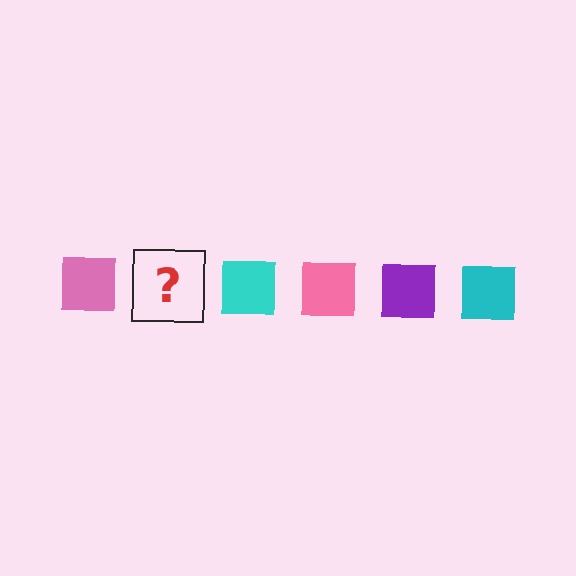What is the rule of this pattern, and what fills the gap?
The rule is that the pattern cycles through pink, purple, cyan squares. The gap should be filled with a purple square.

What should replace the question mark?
The question mark should be replaced with a purple square.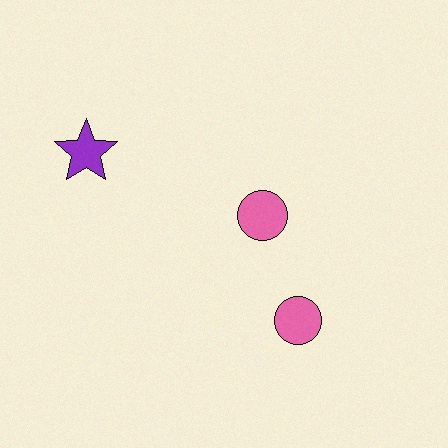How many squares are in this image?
There are no squares.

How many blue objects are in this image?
There are no blue objects.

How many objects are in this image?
There are 3 objects.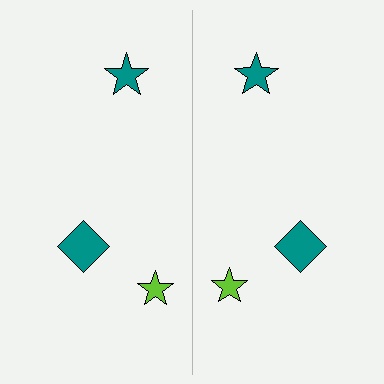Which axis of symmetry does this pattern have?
The pattern has a vertical axis of symmetry running through the center of the image.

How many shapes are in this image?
There are 6 shapes in this image.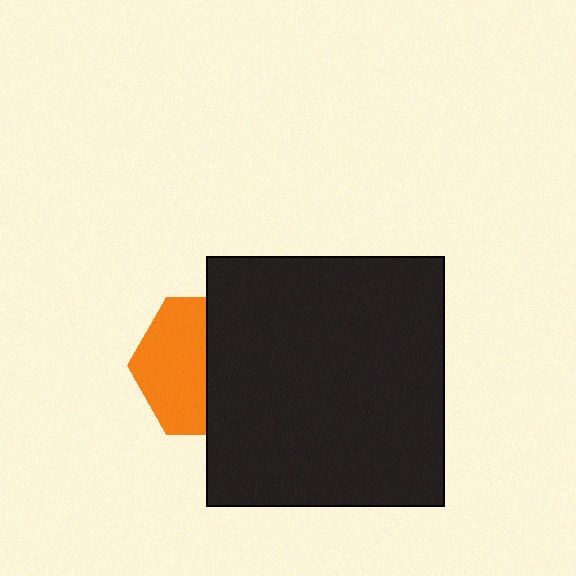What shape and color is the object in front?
The object in front is a black rectangle.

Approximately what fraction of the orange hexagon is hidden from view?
Roughly 51% of the orange hexagon is hidden behind the black rectangle.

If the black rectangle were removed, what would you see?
You would see the complete orange hexagon.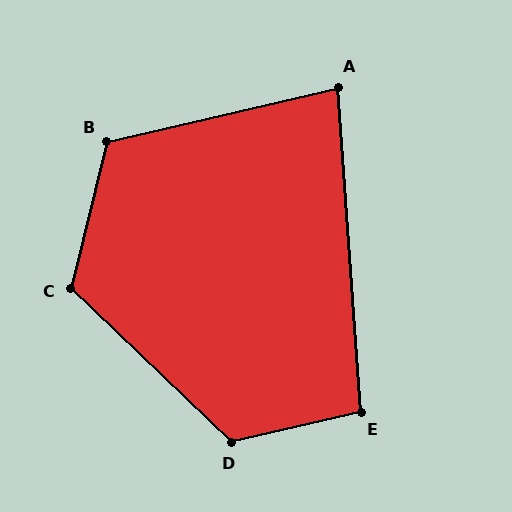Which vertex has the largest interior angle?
D, at approximately 123 degrees.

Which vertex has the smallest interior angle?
A, at approximately 81 degrees.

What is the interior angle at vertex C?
Approximately 120 degrees (obtuse).